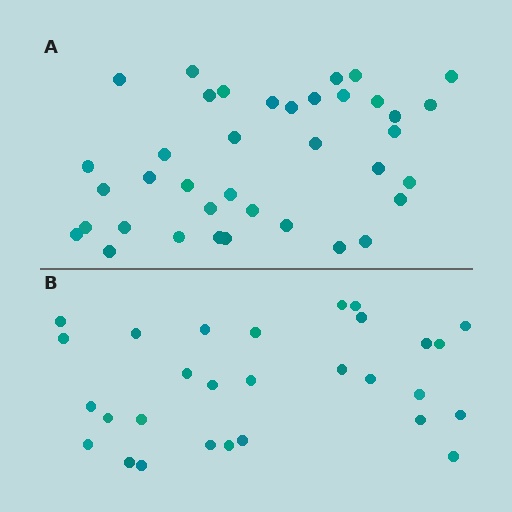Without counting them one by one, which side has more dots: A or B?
Region A (the top region) has more dots.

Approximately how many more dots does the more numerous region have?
Region A has roughly 8 or so more dots than region B.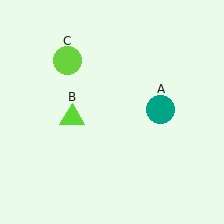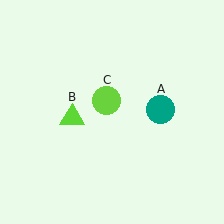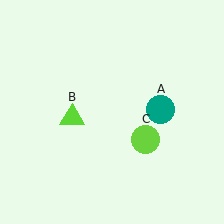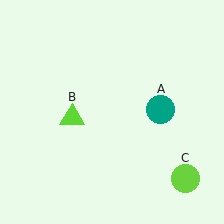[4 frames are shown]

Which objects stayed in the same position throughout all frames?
Teal circle (object A) and lime triangle (object B) remained stationary.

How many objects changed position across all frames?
1 object changed position: lime circle (object C).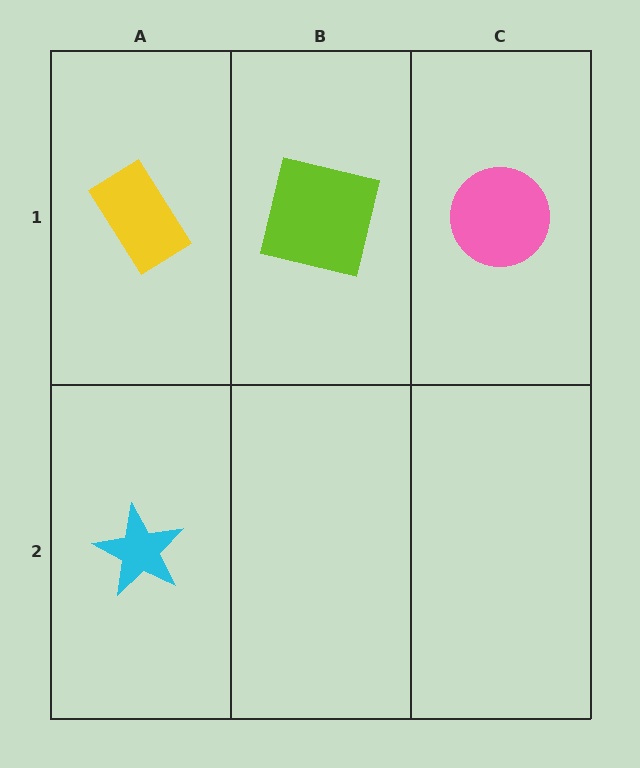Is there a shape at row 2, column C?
No, that cell is empty.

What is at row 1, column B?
A lime square.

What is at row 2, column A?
A cyan star.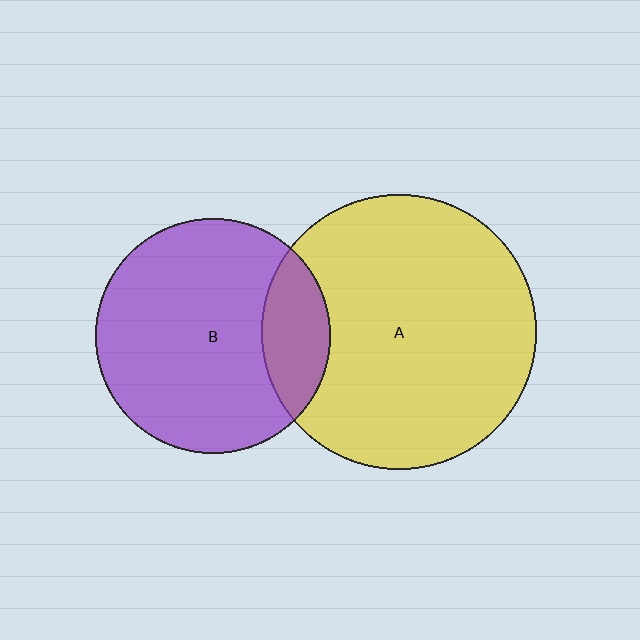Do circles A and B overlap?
Yes.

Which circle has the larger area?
Circle A (yellow).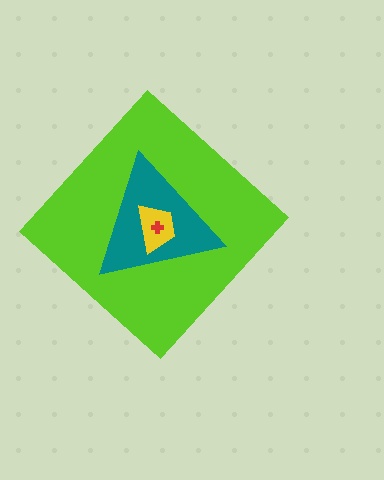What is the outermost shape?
The lime diamond.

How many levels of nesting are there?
4.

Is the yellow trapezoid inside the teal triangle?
Yes.